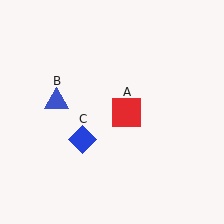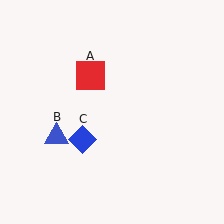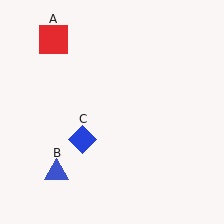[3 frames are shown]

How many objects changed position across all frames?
2 objects changed position: red square (object A), blue triangle (object B).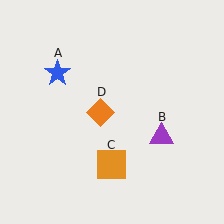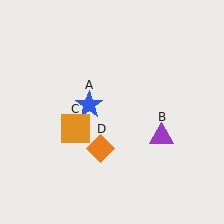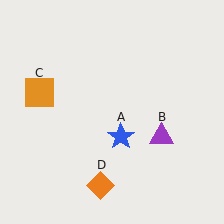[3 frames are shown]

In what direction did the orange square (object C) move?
The orange square (object C) moved up and to the left.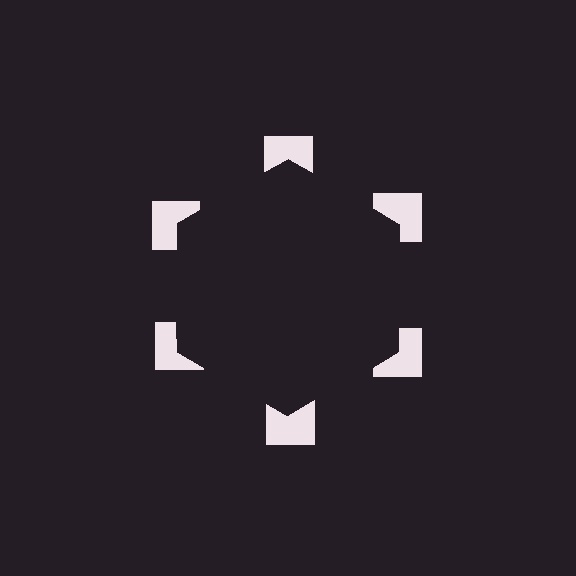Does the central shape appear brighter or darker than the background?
It typically appears slightly darker than the background, even though no actual brightness change is drawn.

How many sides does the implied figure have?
6 sides.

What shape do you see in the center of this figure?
An illusory hexagon — its edges are inferred from the aligned wedge cuts in the notched squares, not physically drawn.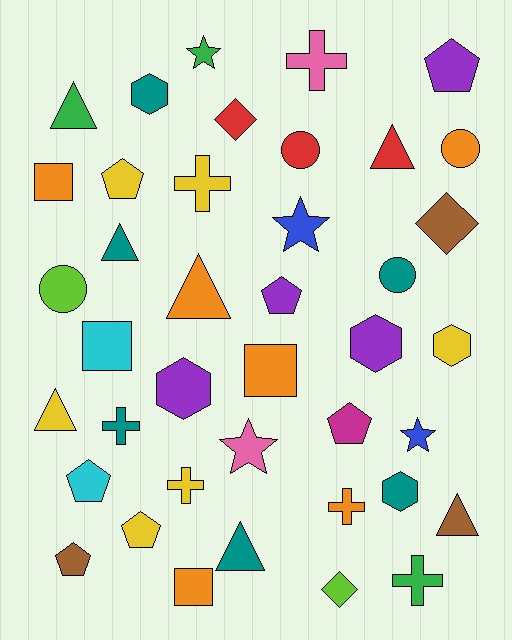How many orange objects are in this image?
There are 6 orange objects.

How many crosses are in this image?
There are 6 crosses.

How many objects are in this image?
There are 40 objects.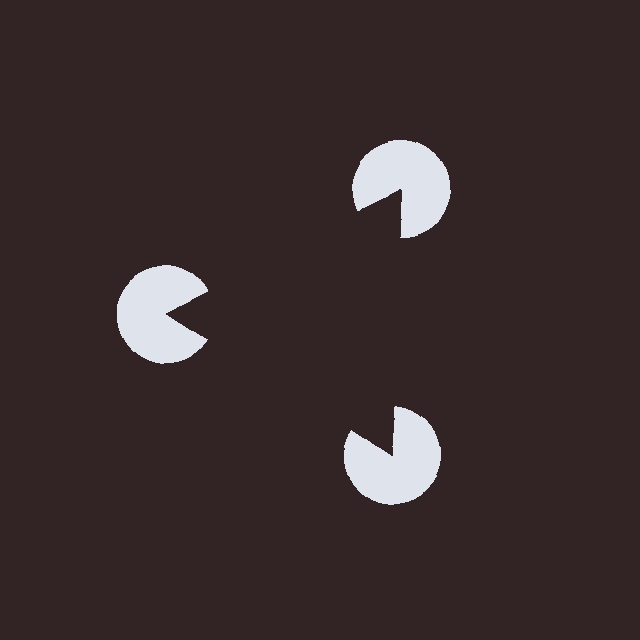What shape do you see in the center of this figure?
An illusory triangle — its edges are inferred from the aligned wedge cuts in the pac-man discs, not physically drawn.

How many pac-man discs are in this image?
There are 3 — one at each vertex of the illusory triangle.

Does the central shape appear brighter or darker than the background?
It typically appears slightly darker than the background, even though no actual brightness change is drawn.